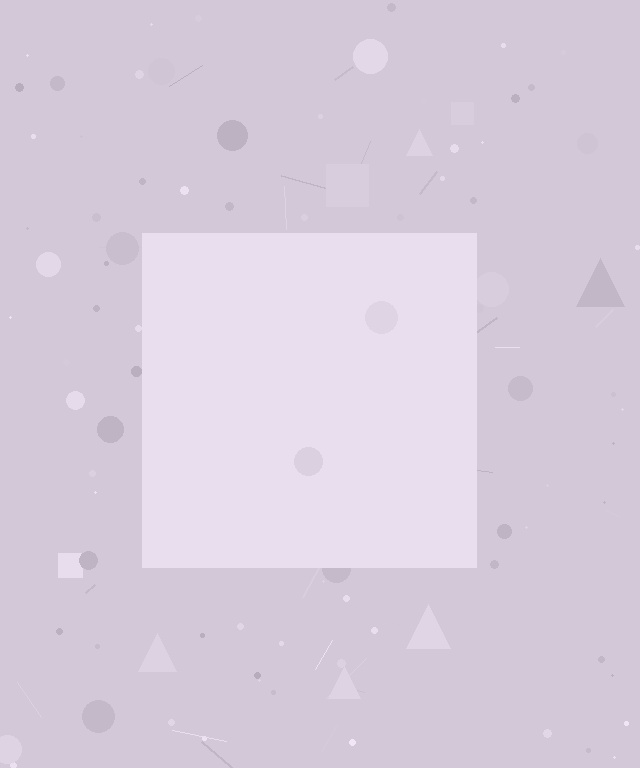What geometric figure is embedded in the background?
A square is embedded in the background.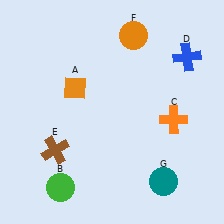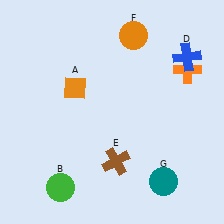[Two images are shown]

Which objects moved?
The objects that moved are: the orange cross (C), the brown cross (E).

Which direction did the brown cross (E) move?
The brown cross (E) moved right.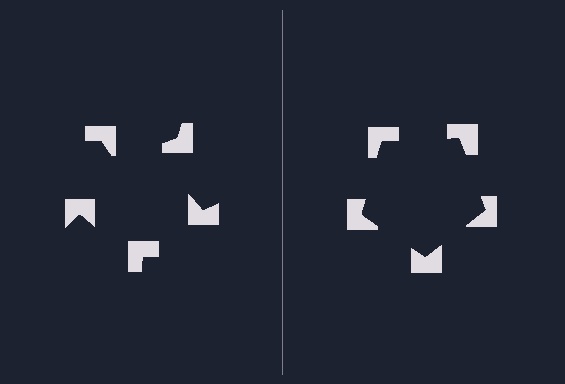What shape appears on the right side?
An illusory pentagon.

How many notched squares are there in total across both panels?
10 — 5 on each side.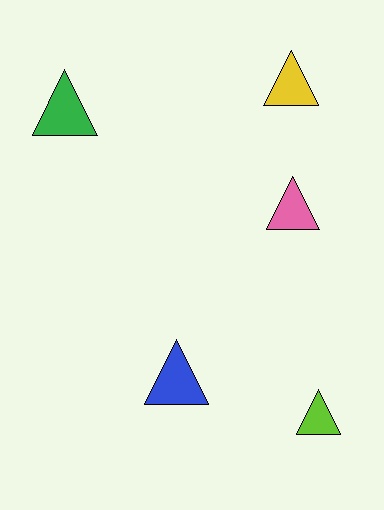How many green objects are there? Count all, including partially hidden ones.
There is 1 green object.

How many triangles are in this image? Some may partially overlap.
There are 5 triangles.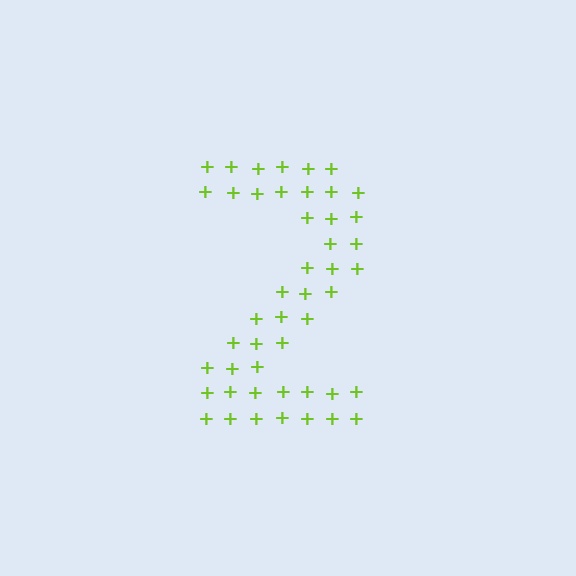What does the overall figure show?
The overall figure shows the digit 2.